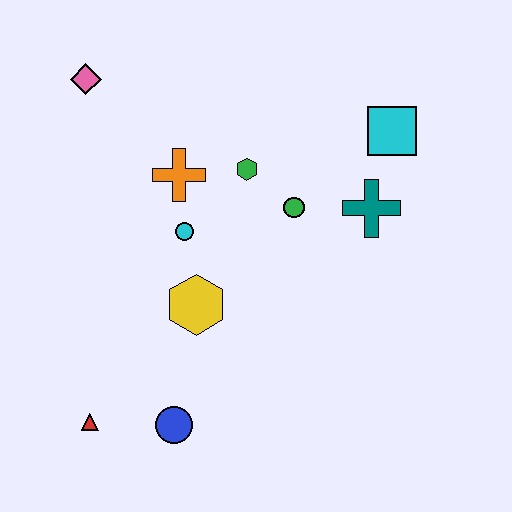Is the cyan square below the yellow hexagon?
No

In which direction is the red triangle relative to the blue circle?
The red triangle is to the left of the blue circle.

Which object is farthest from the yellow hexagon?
The cyan square is farthest from the yellow hexagon.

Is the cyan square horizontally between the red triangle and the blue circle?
No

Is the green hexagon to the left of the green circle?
Yes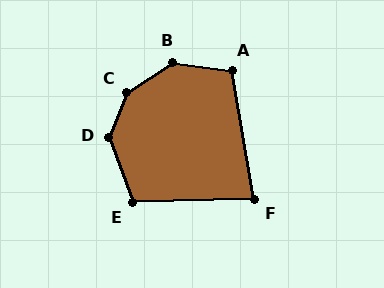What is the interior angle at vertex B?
Approximately 140 degrees (obtuse).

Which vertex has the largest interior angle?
C, at approximately 144 degrees.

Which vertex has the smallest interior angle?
F, at approximately 82 degrees.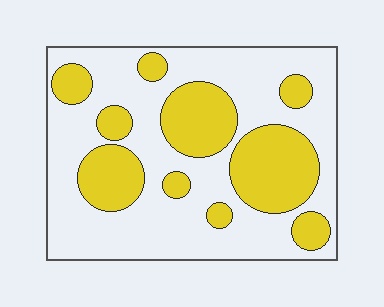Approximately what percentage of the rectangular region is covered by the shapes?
Approximately 35%.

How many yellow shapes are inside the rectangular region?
10.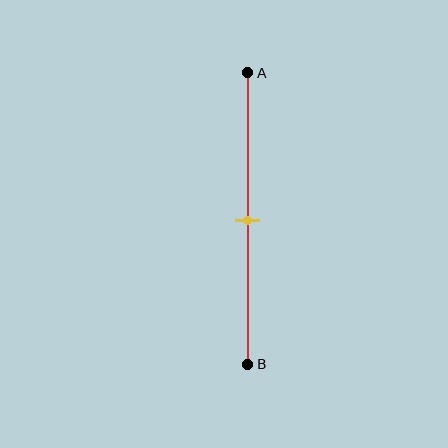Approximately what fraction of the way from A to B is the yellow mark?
The yellow mark is approximately 50% of the way from A to B.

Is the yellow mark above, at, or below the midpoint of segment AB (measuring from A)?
The yellow mark is approximately at the midpoint of segment AB.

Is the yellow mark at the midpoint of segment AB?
Yes, the mark is approximately at the midpoint.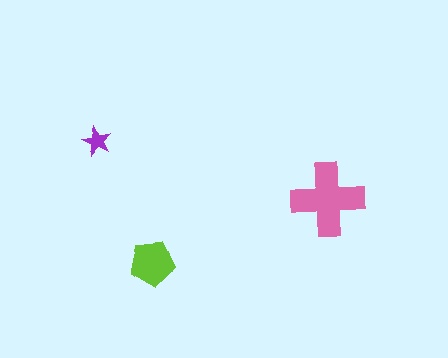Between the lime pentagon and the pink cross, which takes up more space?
The pink cross.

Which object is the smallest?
The purple star.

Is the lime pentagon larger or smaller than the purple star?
Larger.